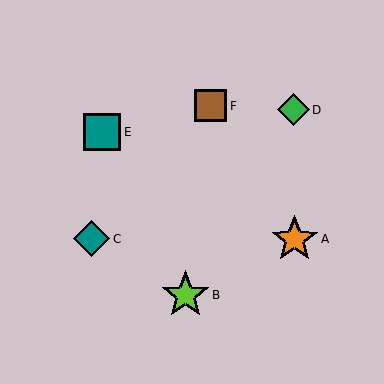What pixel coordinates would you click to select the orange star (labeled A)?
Click at (295, 239) to select the orange star A.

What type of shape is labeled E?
Shape E is a teal square.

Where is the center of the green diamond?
The center of the green diamond is at (294, 110).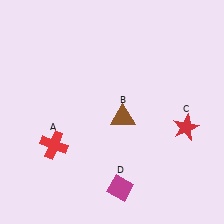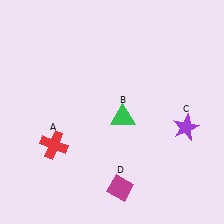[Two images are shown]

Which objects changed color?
B changed from brown to green. C changed from red to purple.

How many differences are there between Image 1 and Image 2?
There are 2 differences between the two images.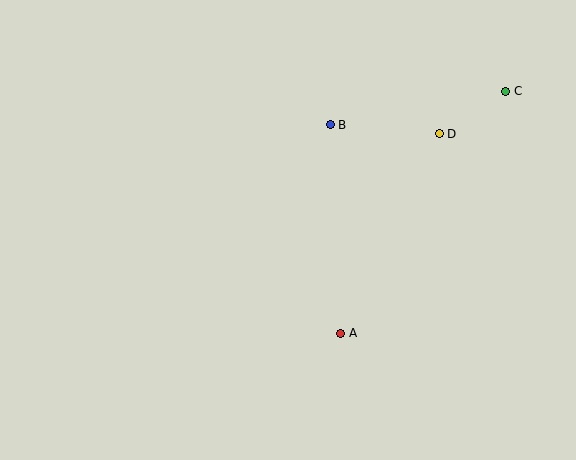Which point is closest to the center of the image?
Point B at (331, 125) is closest to the center.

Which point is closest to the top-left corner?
Point B is closest to the top-left corner.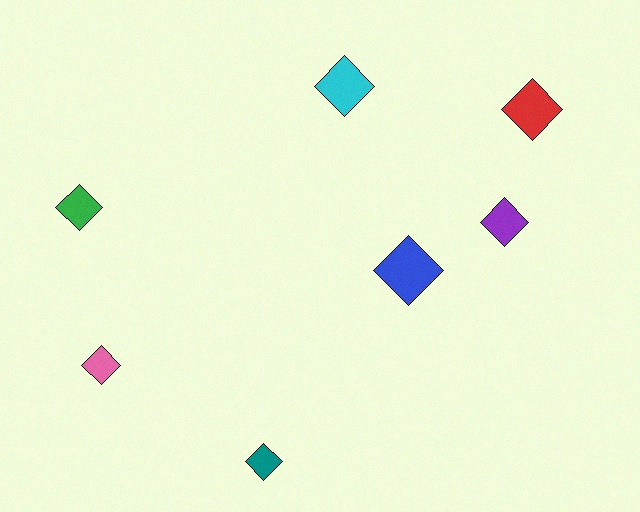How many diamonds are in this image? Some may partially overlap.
There are 7 diamonds.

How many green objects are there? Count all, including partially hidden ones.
There is 1 green object.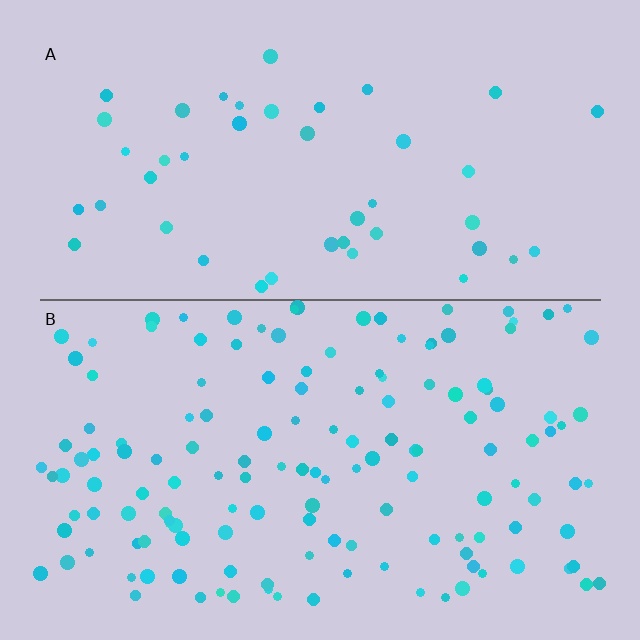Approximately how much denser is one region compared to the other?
Approximately 3.2× — region B over region A.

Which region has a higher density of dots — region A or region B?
B (the bottom).